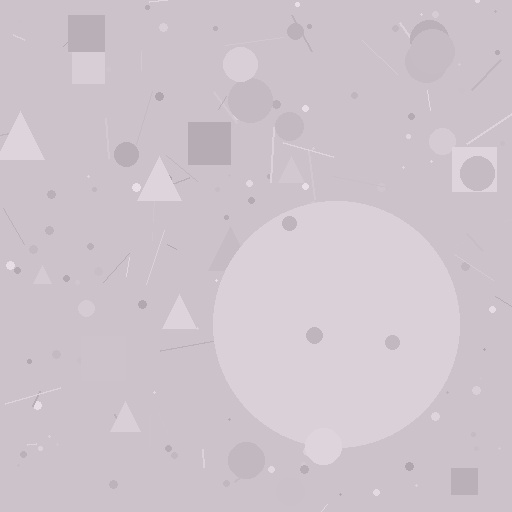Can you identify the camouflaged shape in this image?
The camouflaged shape is a circle.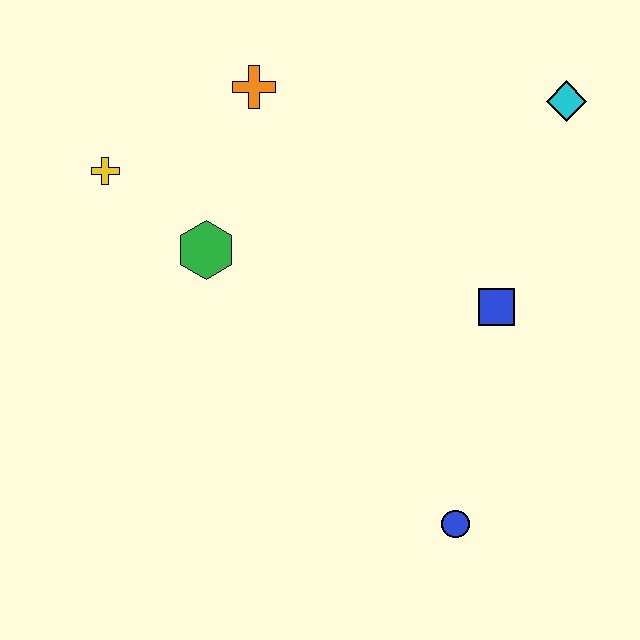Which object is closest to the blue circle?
The blue square is closest to the blue circle.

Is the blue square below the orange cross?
Yes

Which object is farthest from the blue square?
The yellow cross is farthest from the blue square.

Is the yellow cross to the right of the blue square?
No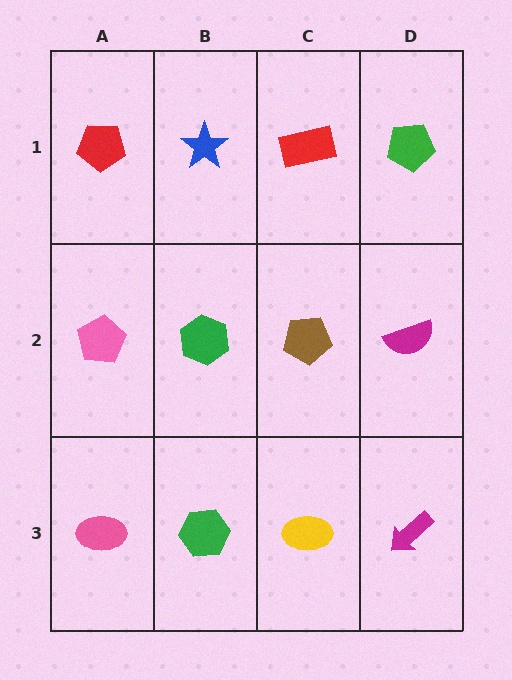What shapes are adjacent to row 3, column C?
A brown pentagon (row 2, column C), a green hexagon (row 3, column B), a magenta arrow (row 3, column D).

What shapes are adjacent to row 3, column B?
A green hexagon (row 2, column B), a pink ellipse (row 3, column A), a yellow ellipse (row 3, column C).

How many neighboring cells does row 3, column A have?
2.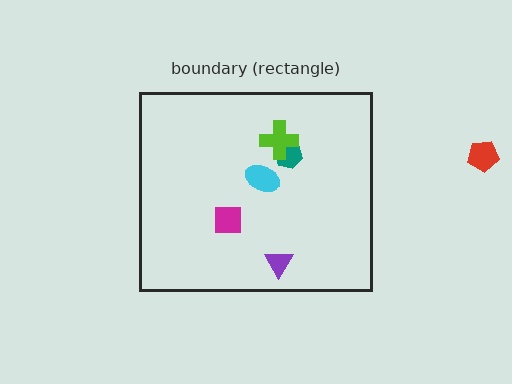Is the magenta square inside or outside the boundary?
Inside.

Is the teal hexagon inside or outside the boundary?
Inside.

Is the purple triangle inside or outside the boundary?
Inside.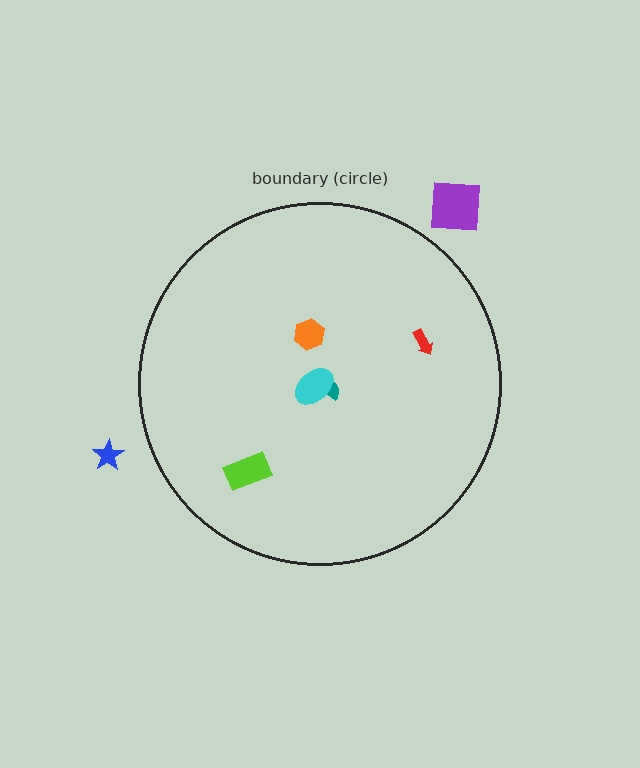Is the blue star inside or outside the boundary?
Outside.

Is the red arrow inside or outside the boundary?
Inside.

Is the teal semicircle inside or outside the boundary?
Inside.